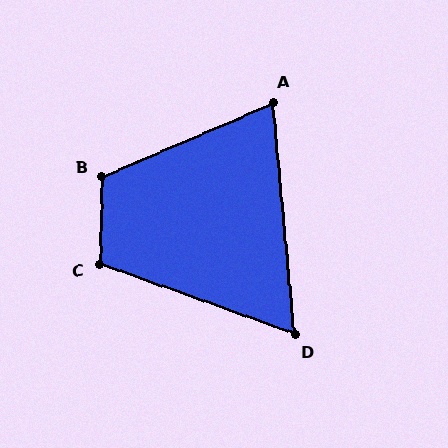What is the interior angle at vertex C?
Approximately 108 degrees (obtuse).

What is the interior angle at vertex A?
Approximately 72 degrees (acute).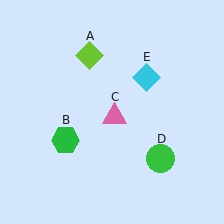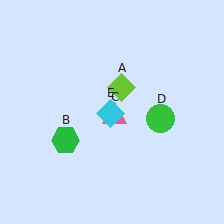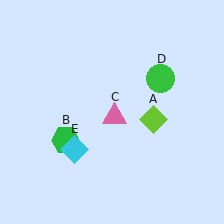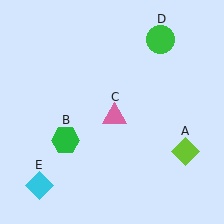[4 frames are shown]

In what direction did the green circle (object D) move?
The green circle (object D) moved up.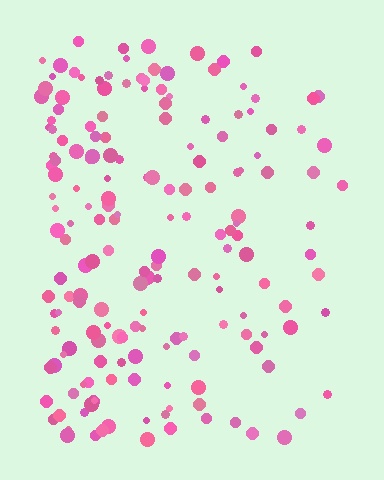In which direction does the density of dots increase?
From right to left, with the left side densest.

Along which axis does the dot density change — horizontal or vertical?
Horizontal.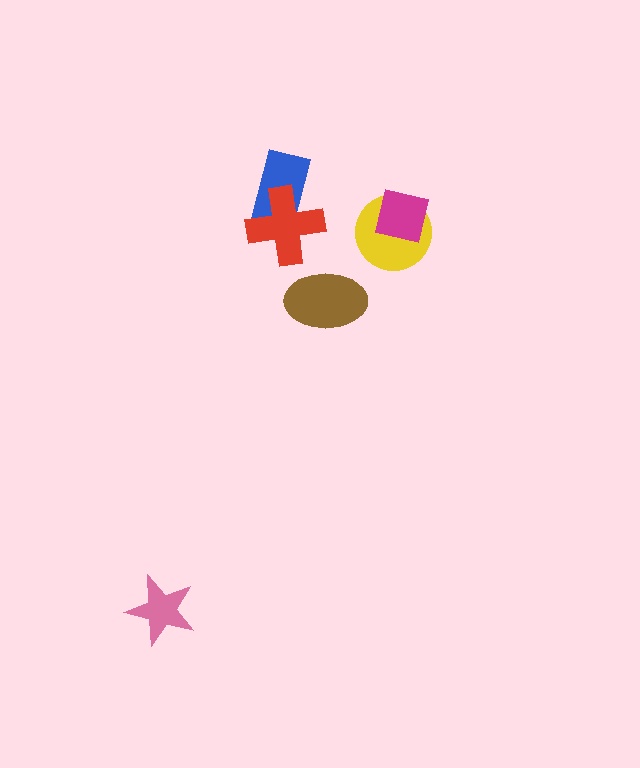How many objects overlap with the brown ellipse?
0 objects overlap with the brown ellipse.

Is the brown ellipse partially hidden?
No, no other shape covers it.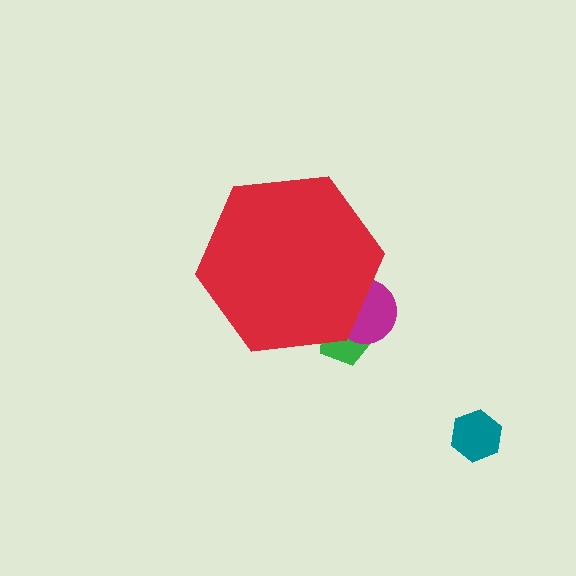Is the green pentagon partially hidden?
Yes, the green pentagon is partially hidden behind the red hexagon.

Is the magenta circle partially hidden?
Yes, the magenta circle is partially hidden behind the red hexagon.